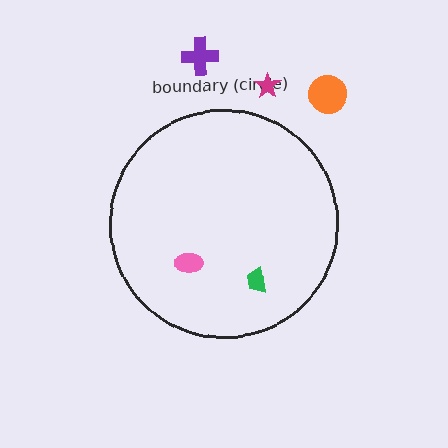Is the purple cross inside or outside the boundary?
Outside.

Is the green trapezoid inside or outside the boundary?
Inside.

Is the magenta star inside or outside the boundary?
Outside.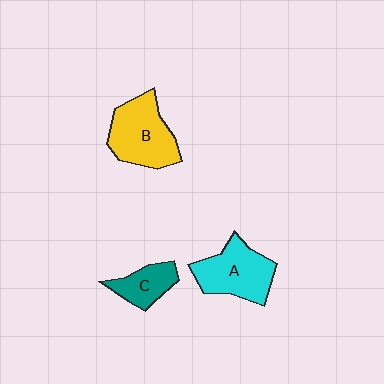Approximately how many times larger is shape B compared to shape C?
Approximately 1.9 times.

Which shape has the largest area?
Shape B (yellow).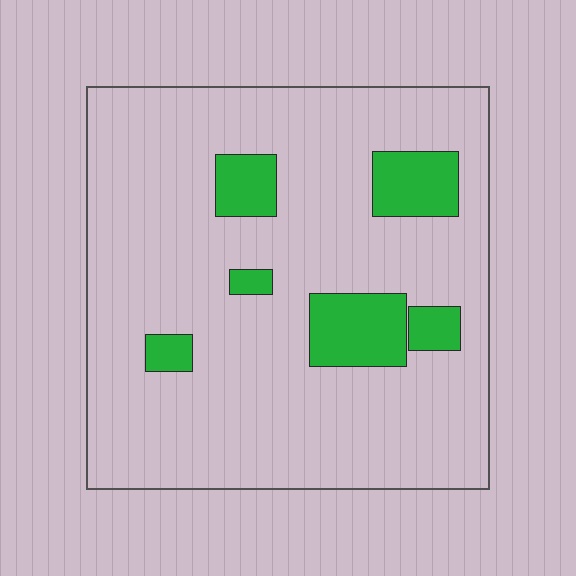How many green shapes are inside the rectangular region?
6.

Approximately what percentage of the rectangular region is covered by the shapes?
Approximately 15%.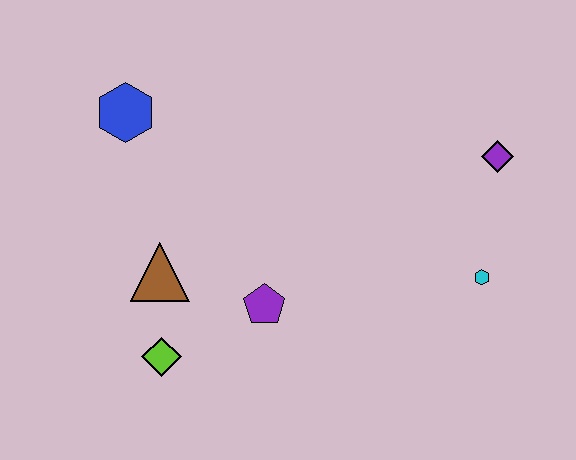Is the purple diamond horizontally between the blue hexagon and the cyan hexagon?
No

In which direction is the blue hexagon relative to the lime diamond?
The blue hexagon is above the lime diamond.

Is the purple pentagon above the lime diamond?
Yes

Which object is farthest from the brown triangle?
The purple diamond is farthest from the brown triangle.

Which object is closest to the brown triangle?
The lime diamond is closest to the brown triangle.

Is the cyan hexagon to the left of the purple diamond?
Yes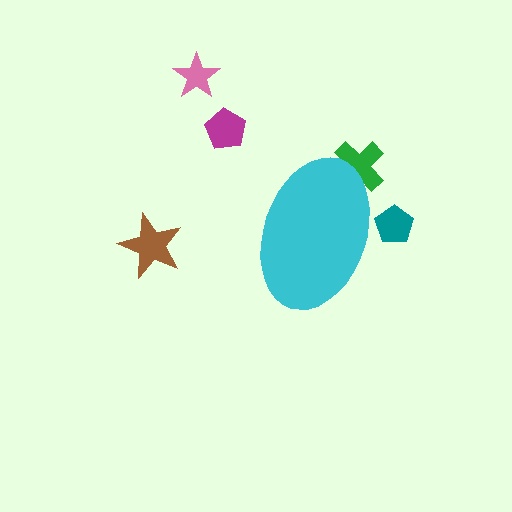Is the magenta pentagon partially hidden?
No, the magenta pentagon is fully visible.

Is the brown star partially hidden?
No, the brown star is fully visible.